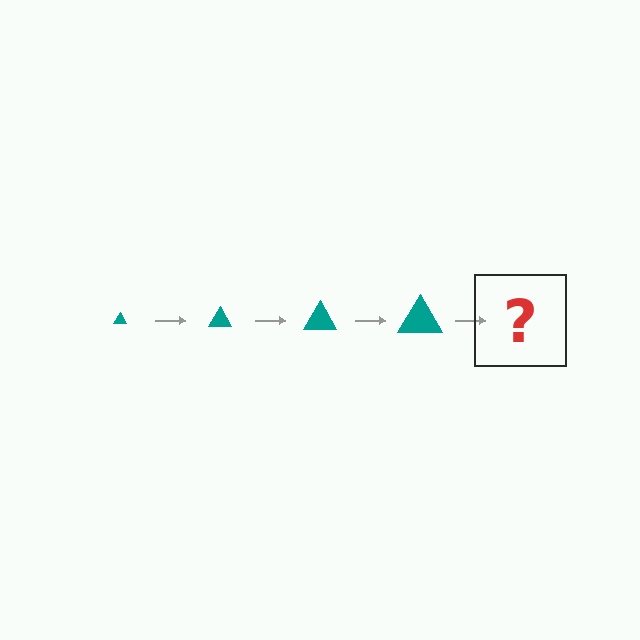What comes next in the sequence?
The next element should be a teal triangle, larger than the previous one.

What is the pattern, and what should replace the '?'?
The pattern is that the triangle gets progressively larger each step. The '?' should be a teal triangle, larger than the previous one.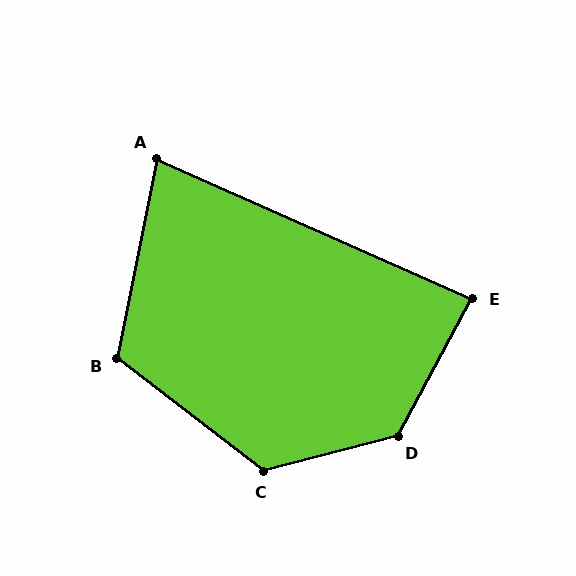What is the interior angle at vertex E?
Approximately 86 degrees (approximately right).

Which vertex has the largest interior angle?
D, at approximately 133 degrees.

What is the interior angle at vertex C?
Approximately 128 degrees (obtuse).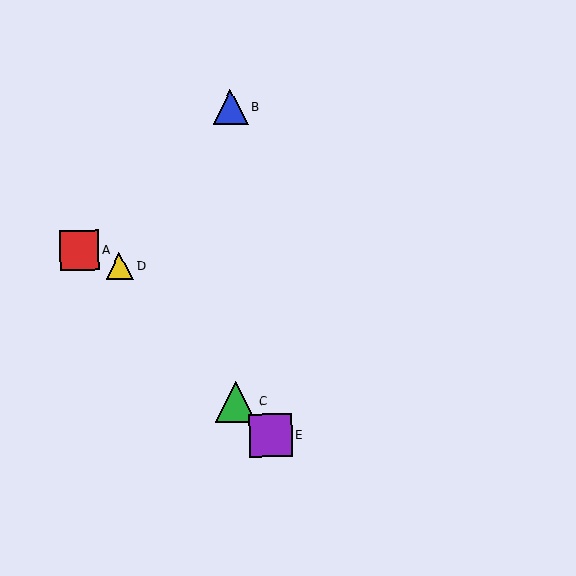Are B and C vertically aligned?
Yes, both are at x≈231.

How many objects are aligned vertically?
2 objects (B, C) are aligned vertically.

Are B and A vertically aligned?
No, B is at x≈231 and A is at x≈79.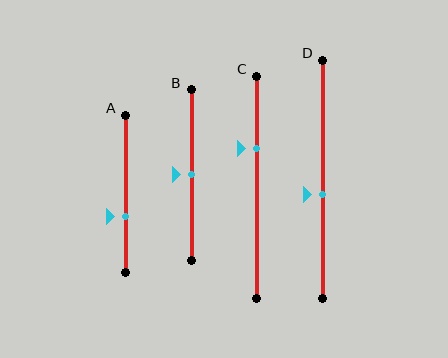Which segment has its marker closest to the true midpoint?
Segment B has its marker closest to the true midpoint.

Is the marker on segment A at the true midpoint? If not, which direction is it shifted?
No, the marker on segment A is shifted downward by about 14% of the segment length.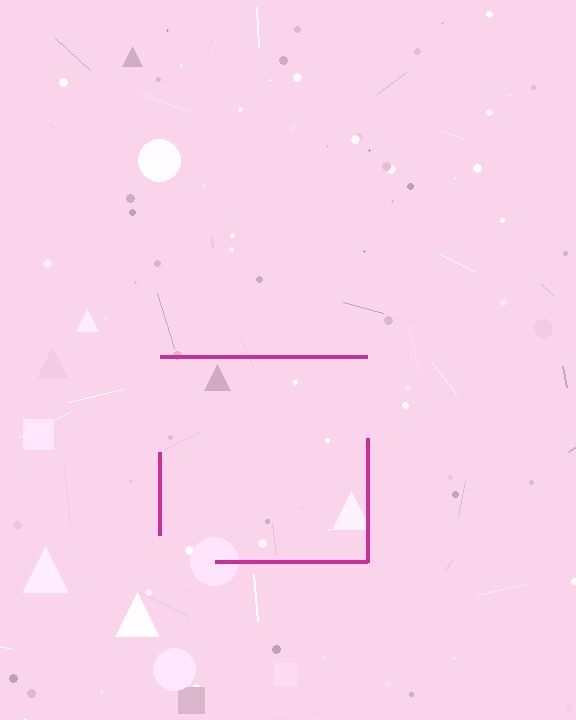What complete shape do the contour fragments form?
The contour fragments form a square.